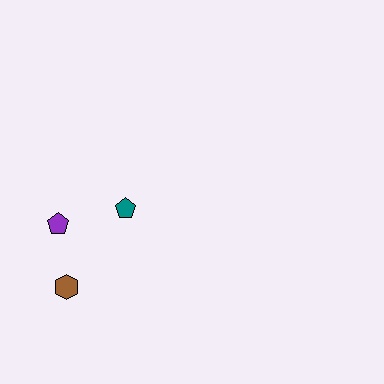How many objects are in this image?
There are 3 objects.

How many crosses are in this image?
There are no crosses.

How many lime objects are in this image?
There are no lime objects.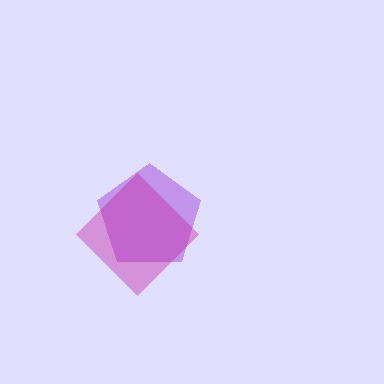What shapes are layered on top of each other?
The layered shapes are: a purple pentagon, a magenta diamond.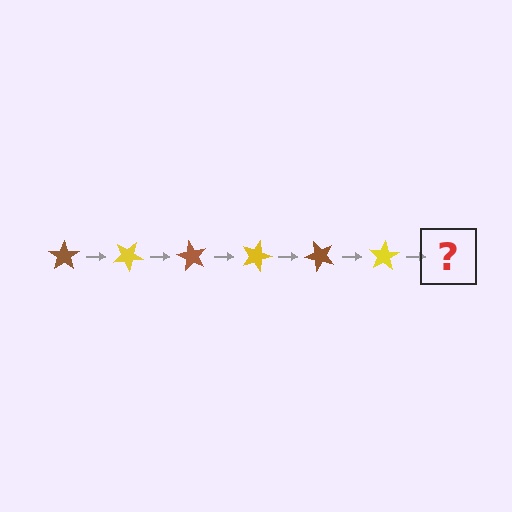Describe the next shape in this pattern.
It should be a brown star, rotated 180 degrees from the start.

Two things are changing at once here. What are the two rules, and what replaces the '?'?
The two rules are that it rotates 30 degrees each step and the color cycles through brown and yellow. The '?' should be a brown star, rotated 180 degrees from the start.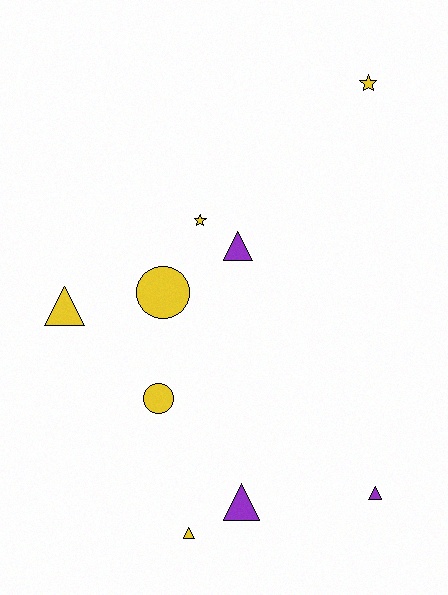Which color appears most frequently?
Yellow, with 6 objects.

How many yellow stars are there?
There are 2 yellow stars.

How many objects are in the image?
There are 9 objects.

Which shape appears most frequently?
Triangle, with 5 objects.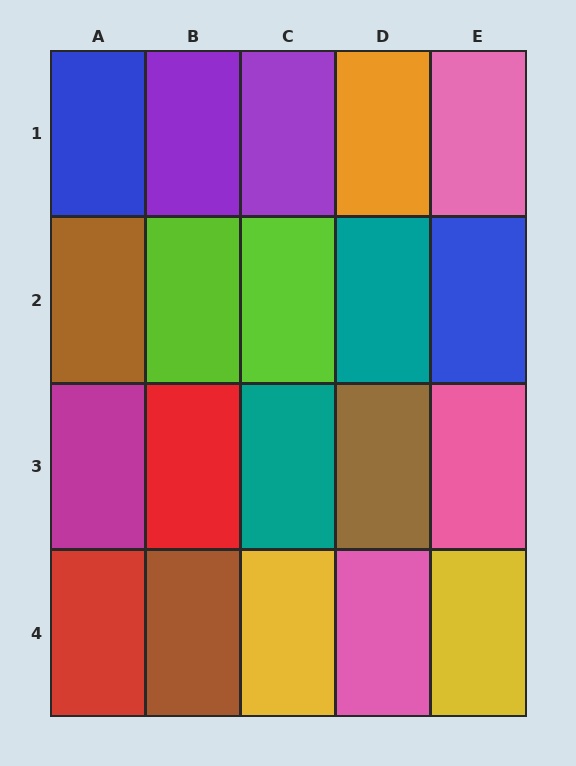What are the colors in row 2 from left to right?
Brown, lime, lime, teal, blue.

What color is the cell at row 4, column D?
Pink.